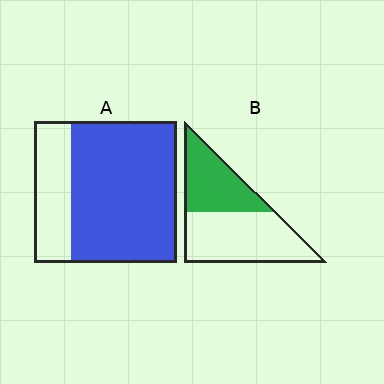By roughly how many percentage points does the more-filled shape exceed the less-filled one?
By roughly 35 percentage points (A over B).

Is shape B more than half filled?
No.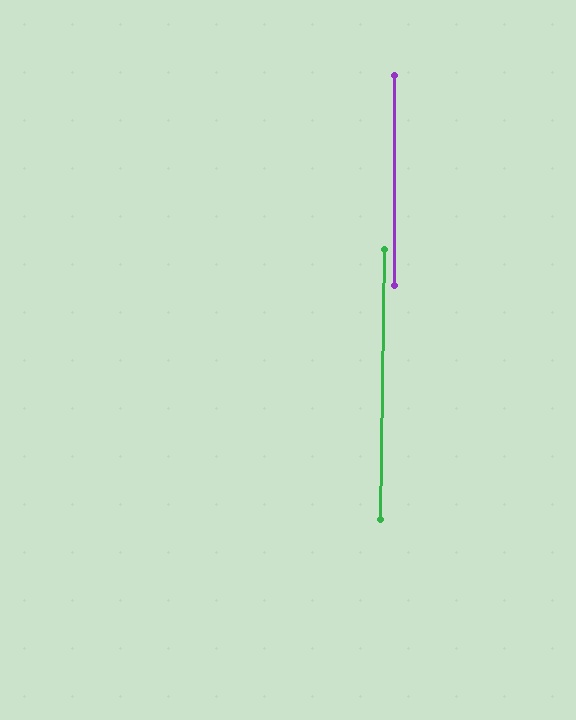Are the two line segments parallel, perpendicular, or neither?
Parallel — their directions differ by only 0.7°.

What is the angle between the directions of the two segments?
Approximately 1 degree.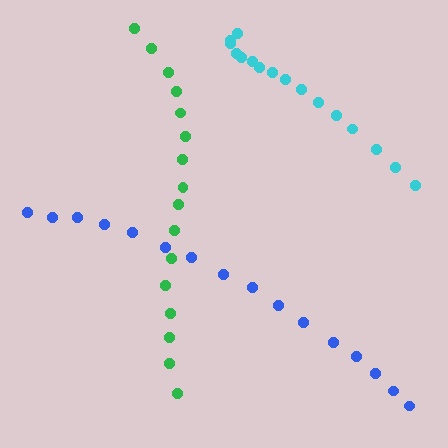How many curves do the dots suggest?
There are 3 distinct paths.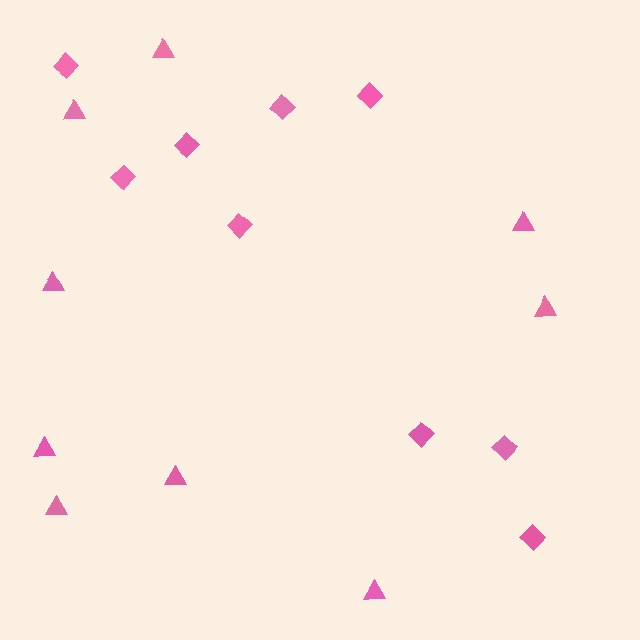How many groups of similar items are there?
There are 2 groups: one group of diamonds (9) and one group of triangles (9).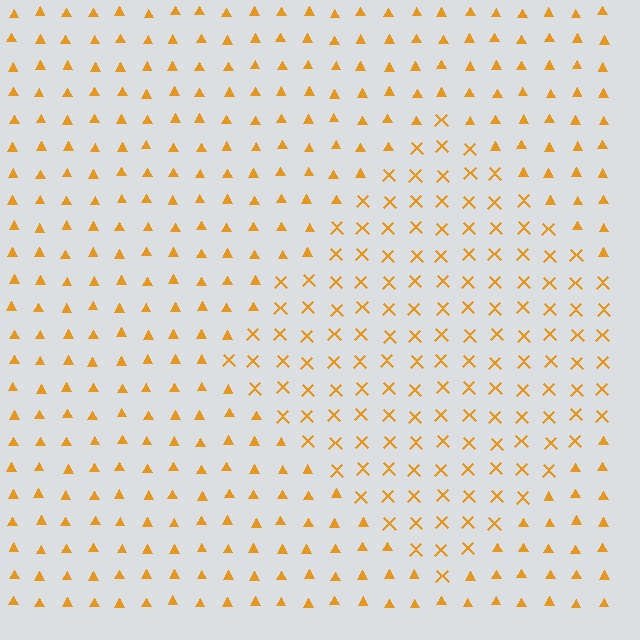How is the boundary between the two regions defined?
The boundary is defined by a change in element shape: X marks inside vs. triangles outside. All elements share the same color and spacing.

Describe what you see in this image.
The image is filled with small orange elements arranged in a uniform grid. A diamond-shaped region contains X marks, while the surrounding area contains triangles. The boundary is defined purely by the change in element shape.